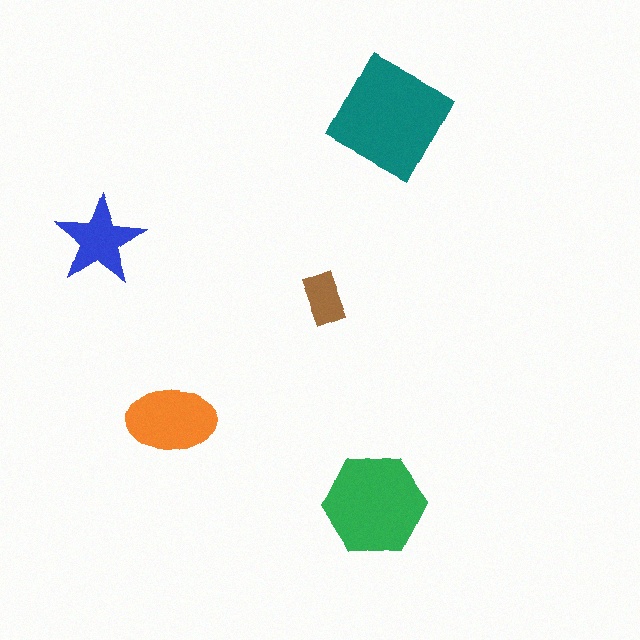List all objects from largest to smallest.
The teal square, the green hexagon, the orange ellipse, the blue star, the brown rectangle.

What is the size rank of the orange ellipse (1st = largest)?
3rd.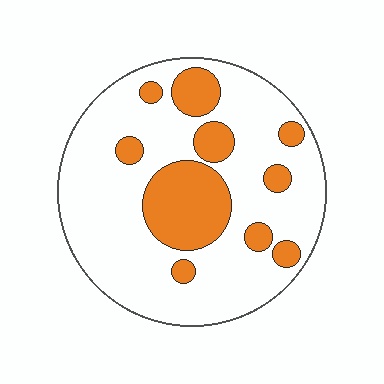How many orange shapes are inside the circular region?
10.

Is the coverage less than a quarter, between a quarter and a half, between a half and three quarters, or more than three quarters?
Less than a quarter.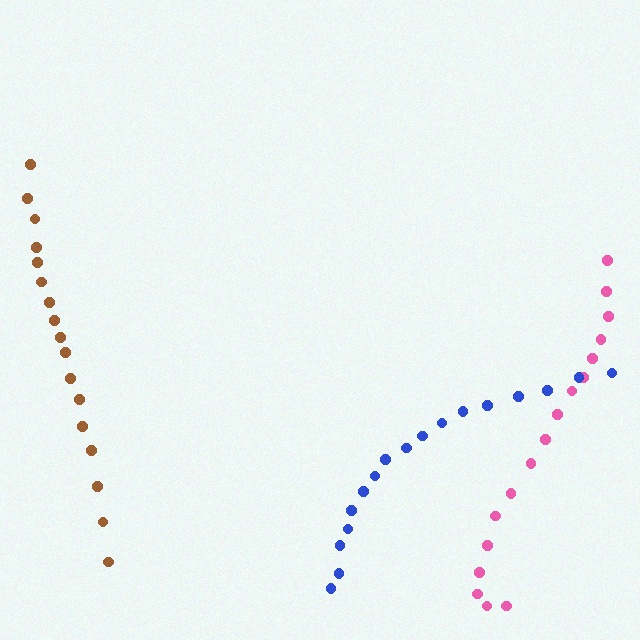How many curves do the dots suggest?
There are 3 distinct paths.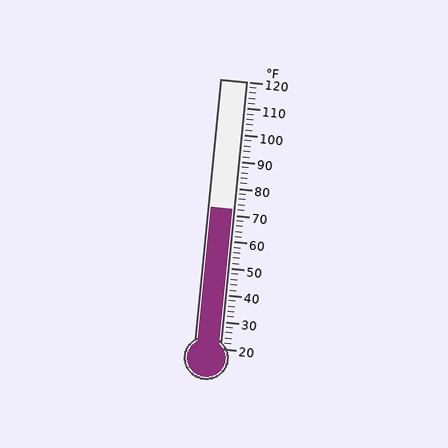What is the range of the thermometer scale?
The thermometer scale ranges from 20°F to 120°F.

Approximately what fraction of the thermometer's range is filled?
The thermometer is filled to approximately 50% of its range.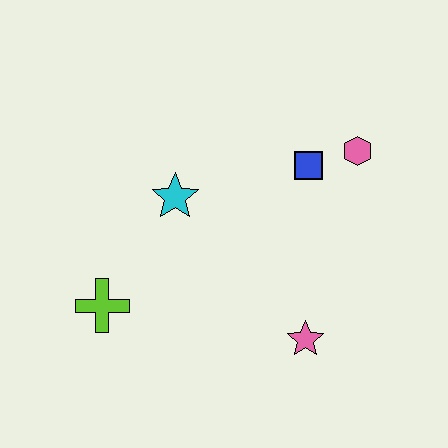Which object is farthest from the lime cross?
The pink hexagon is farthest from the lime cross.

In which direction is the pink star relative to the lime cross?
The pink star is to the right of the lime cross.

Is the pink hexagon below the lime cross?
No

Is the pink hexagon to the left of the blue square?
No